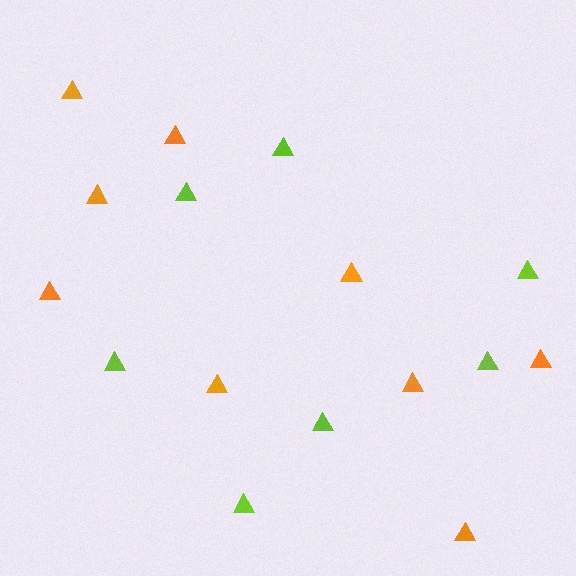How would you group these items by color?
There are 2 groups: one group of lime triangles (7) and one group of orange triangles (9).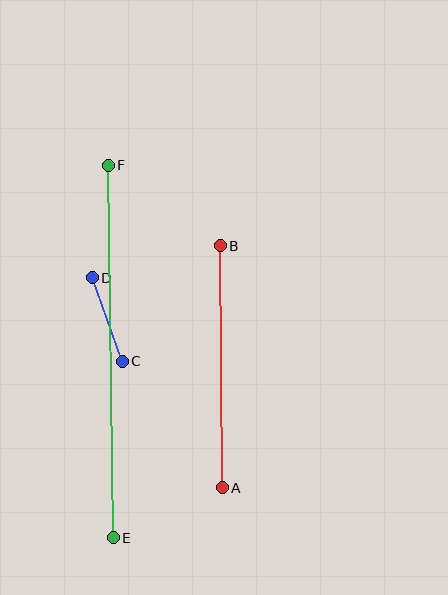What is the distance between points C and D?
The distance is approximately 89 pixels.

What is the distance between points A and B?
The distance is approximately 242 pixels.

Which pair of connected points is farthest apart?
Points E and F are farthest apart.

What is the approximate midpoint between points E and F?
The midpoint is at approximately (111, 352) pixels.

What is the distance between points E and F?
The distance is approximately 373 pixels.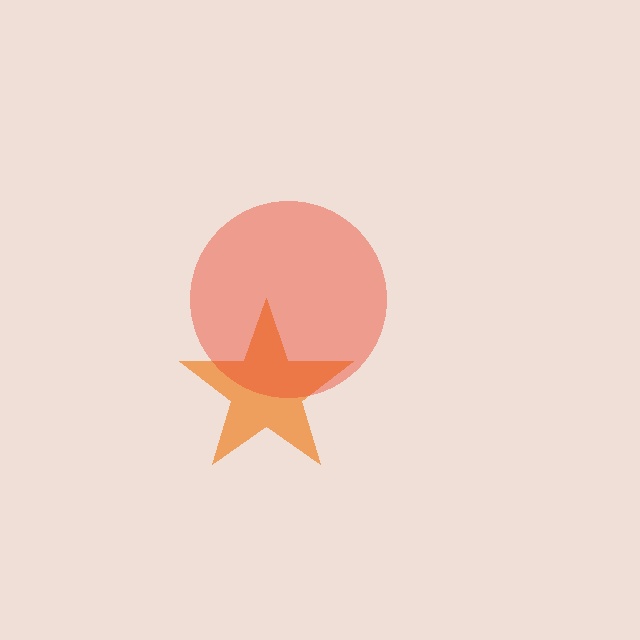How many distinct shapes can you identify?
There are 2 distinct shapes: an orange star, a red circle.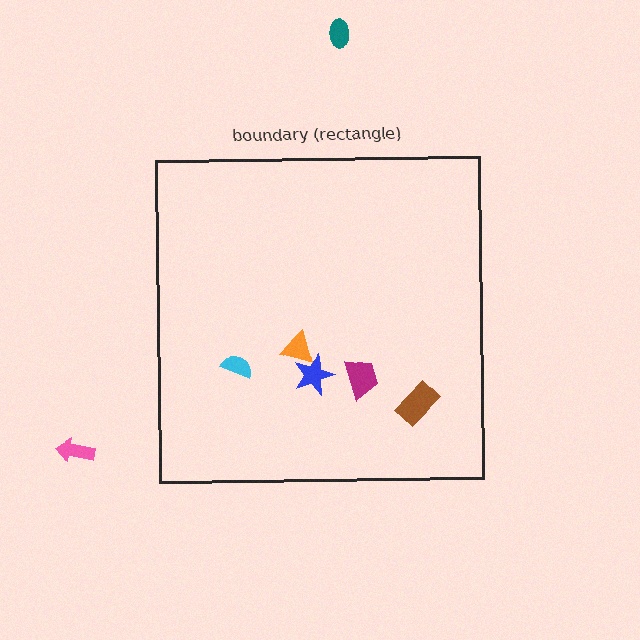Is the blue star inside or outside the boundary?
Inside.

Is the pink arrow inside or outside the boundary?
Outside.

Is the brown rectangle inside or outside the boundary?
Inside.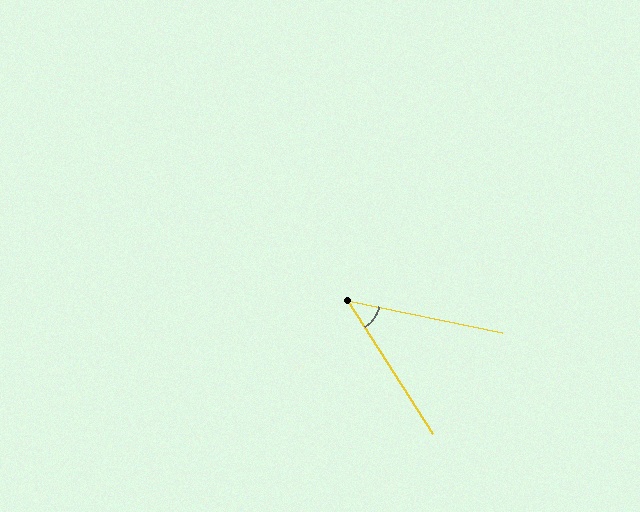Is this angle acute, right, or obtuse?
It is acute.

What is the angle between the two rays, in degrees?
Approximately 46 degrees.